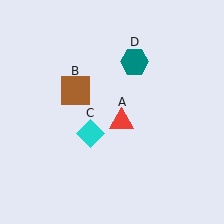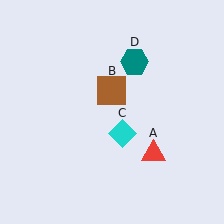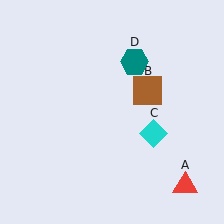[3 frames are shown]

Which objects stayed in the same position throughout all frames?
Teal hexagon (object D) remained stationary.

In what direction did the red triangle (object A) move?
The red triangle (object A) moved down and to the right.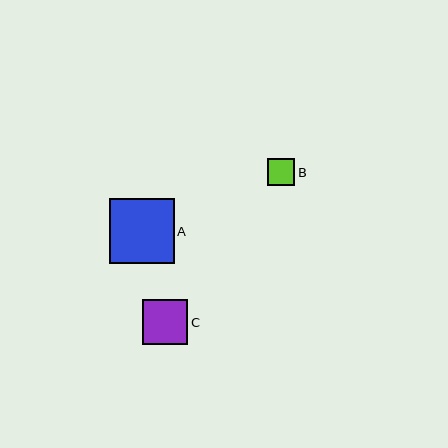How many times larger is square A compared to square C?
Square A is approximately 1.4 times the size of square C.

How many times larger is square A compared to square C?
Square A is approximately 1.4 times the size of square C.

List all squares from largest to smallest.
From largest to smallest: A, C, B.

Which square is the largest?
Square A is the largest with a size of approximately 65 pixels.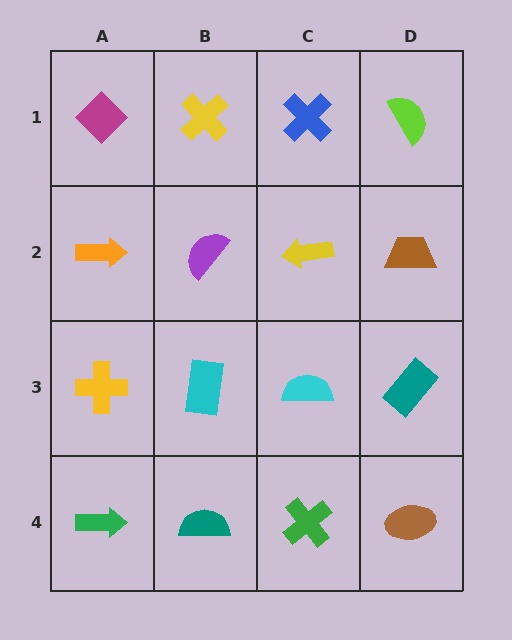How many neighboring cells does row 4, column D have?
2.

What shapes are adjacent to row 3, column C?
A yellow arrow (row 2, column C), a green cross (row 4, column C), a cyan rectangle (row 3, column B), a teal rectangle (row 3, column D).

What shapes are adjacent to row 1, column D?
A brown trapezoid (row 2, column D), a blue cross (row 1, column C).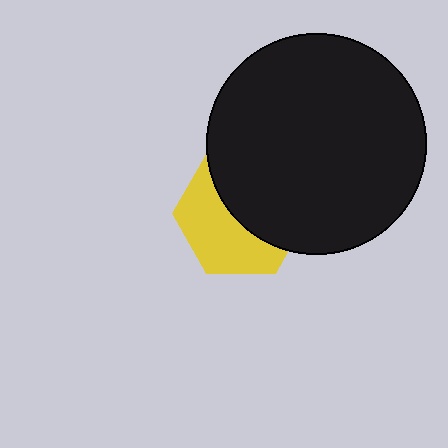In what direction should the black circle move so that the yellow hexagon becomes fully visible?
The black circle should move toward the upper-right. That is the shortest direction to clear the overlap and leave the yellow hexagon fully visible.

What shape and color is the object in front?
The object in front is a black circle.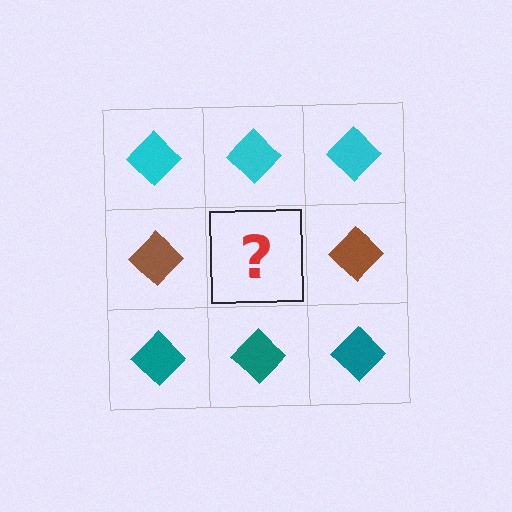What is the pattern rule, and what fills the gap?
The rule is that each row has a consistent color. The gap should be filled with a brown diamond.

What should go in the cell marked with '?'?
The missing cell should contain a brown diamond.